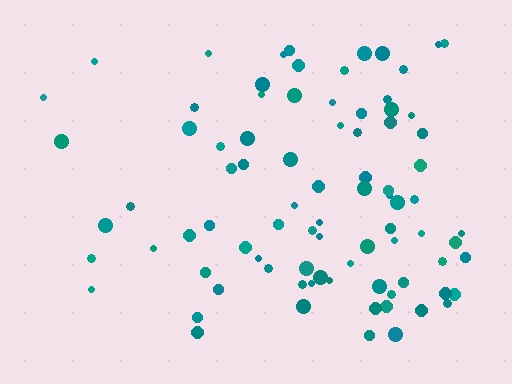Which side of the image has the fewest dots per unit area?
The left.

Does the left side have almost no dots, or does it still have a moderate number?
Still a moderate number, just noticeably fewer than the right.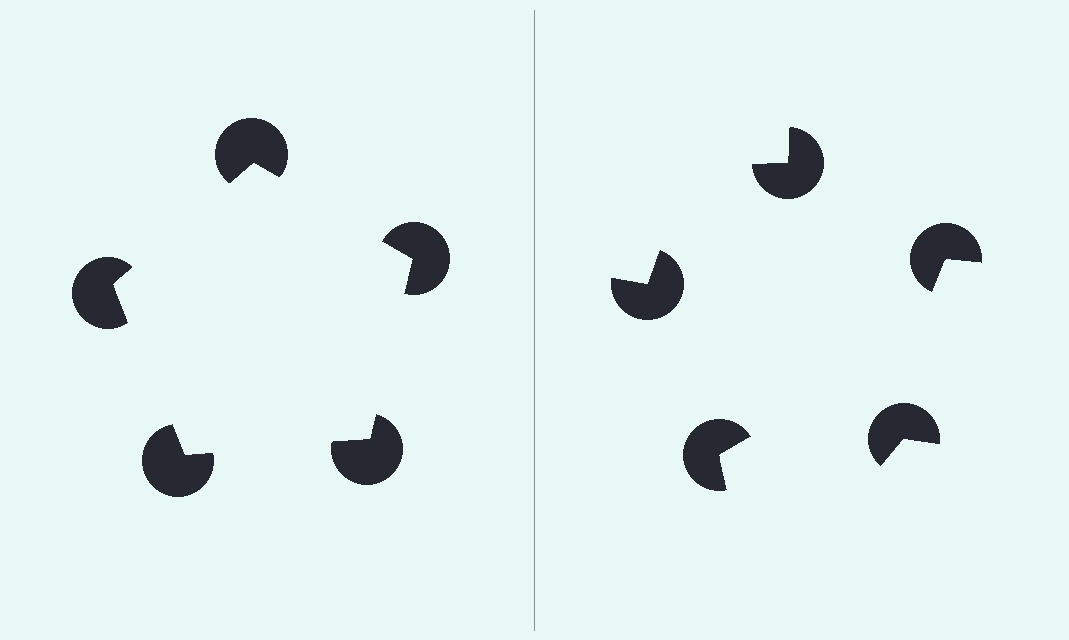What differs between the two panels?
The pac-man discs are positioned identically on both sides; only the wedge orientations differ. On the left they align to a pentagon; on the right they are misaligned.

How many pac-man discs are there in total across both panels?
10 — 5 on each side.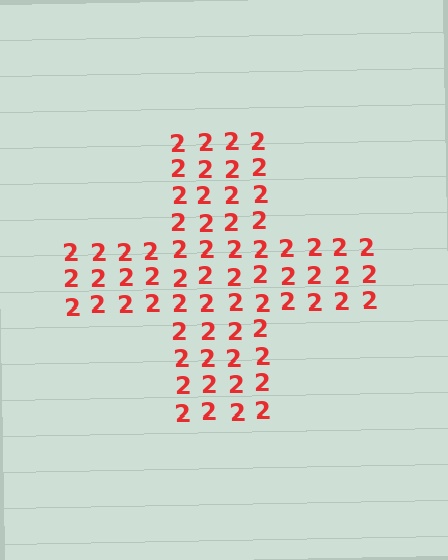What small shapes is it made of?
It is made of small digit 2's.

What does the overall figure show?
The overall figure shows a cross.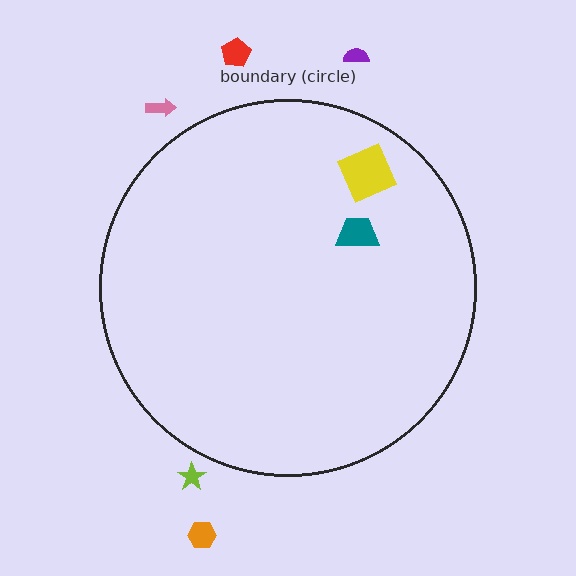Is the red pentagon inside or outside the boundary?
Outside.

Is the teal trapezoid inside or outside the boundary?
Inside.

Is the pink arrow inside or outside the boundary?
Outside.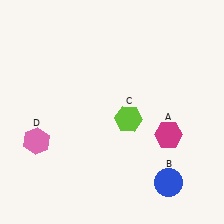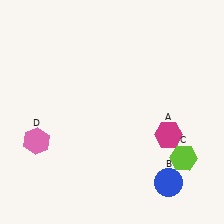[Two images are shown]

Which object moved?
The lime hexagon (C) moved right.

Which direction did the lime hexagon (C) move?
The lime hexagon (C) moved right.